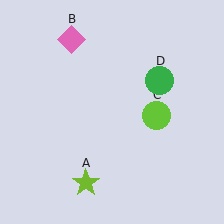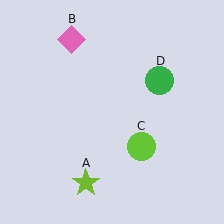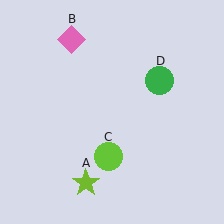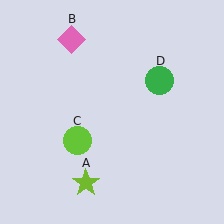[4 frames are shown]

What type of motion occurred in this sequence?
The lime circle (object C) rotated clockwise around the center of the scene.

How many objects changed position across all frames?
1 object changed position: lime circle (object C).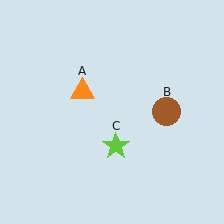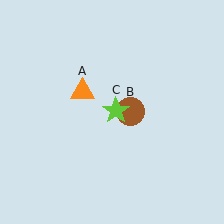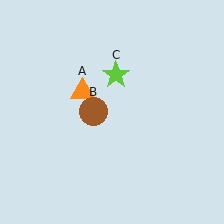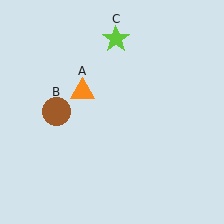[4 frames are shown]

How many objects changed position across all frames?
2 objects changed position: brown circle (object B), lime star (object C).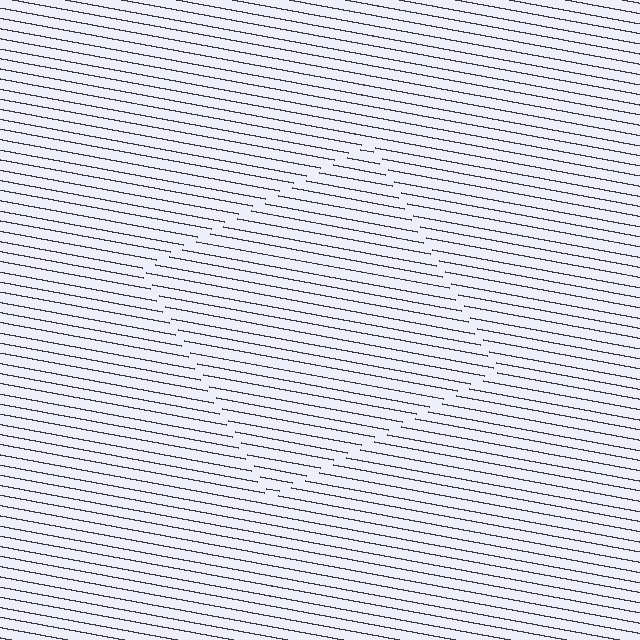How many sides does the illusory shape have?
4 sides — the line-ends trace a square.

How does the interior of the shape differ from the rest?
The interior of the shape contains the same grating, shifted by half a period — the contour is defined by the phase discontinuity where line-ends from the inner and outer gratings abut.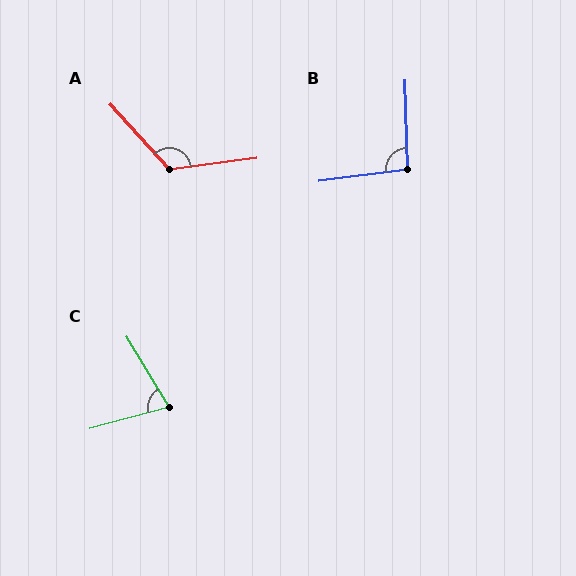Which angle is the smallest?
C, at approximately 74 degrees.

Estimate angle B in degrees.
Approximately 96 degrees.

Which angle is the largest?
A, at approximately 125 degrees.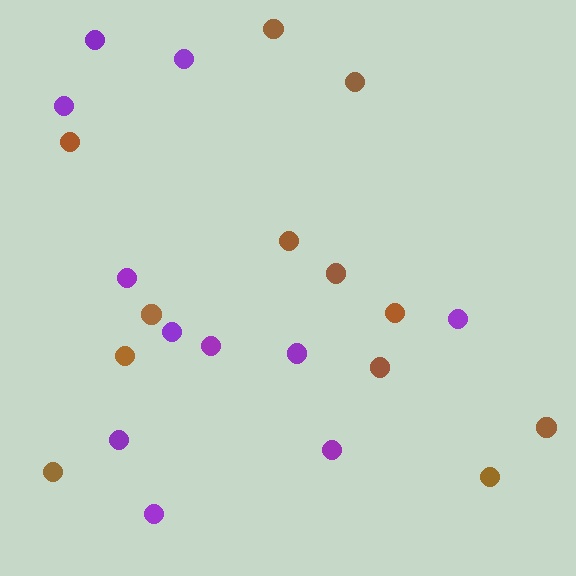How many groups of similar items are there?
There are 2 groups: one group of brown circles (12) and one group of purple circles (11).